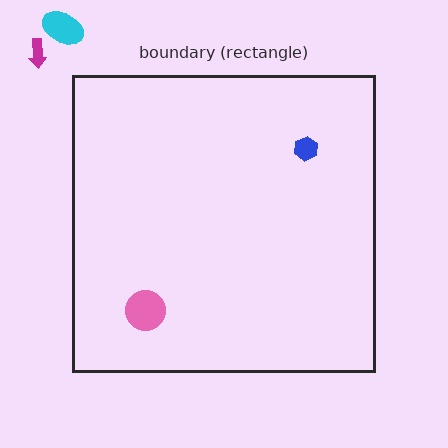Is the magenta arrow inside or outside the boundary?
Outside.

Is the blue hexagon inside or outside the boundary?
Inside.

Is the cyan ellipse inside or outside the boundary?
Outside.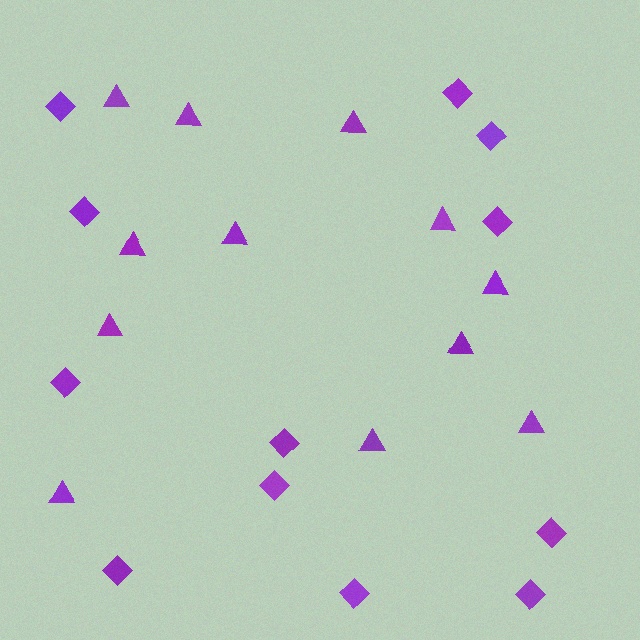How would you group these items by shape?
There are 2 groups: one group of diamonds (12) and one group of triangles (12).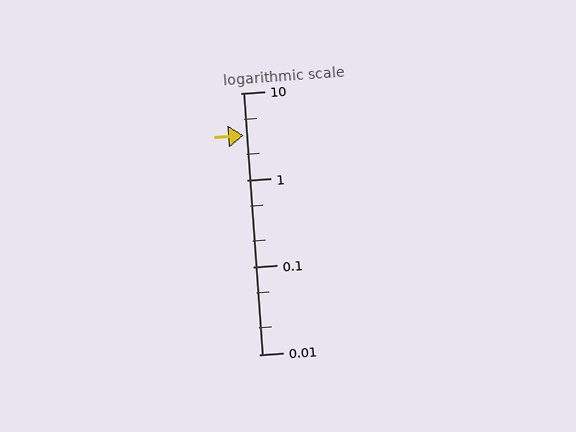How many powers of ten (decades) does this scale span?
The scale spans 3 decades, from 0.01 to 10.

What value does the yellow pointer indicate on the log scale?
The pointer indicates approximately 3.3.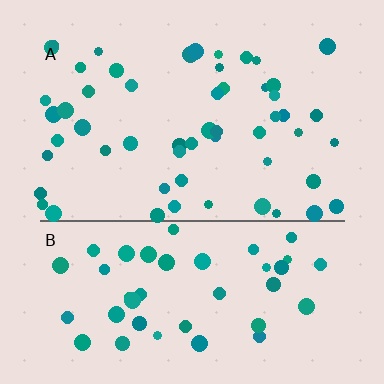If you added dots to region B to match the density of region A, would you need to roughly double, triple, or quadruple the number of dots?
Approximately double.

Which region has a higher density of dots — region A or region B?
A (the top).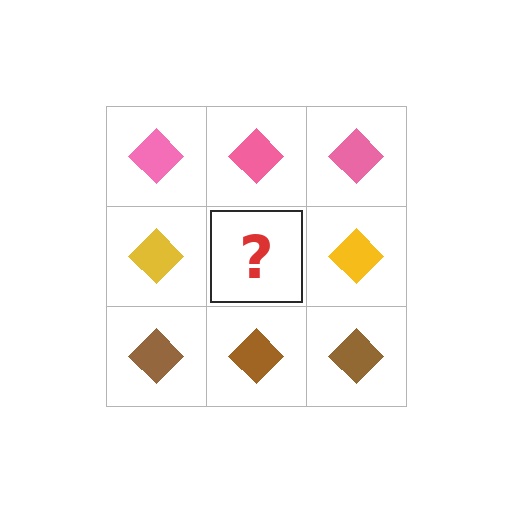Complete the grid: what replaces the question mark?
The question mark should be replaced with a yellow diamond.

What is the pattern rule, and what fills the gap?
The rule is that each row has a consistent color. The gap should be filled with a yellow diamond.